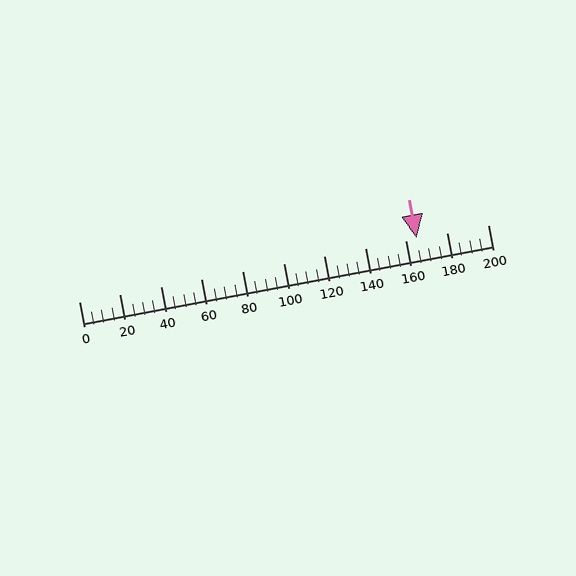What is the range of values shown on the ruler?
The ruler shows values from 0 to 200.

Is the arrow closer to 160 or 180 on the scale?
The arrow is closer to 160.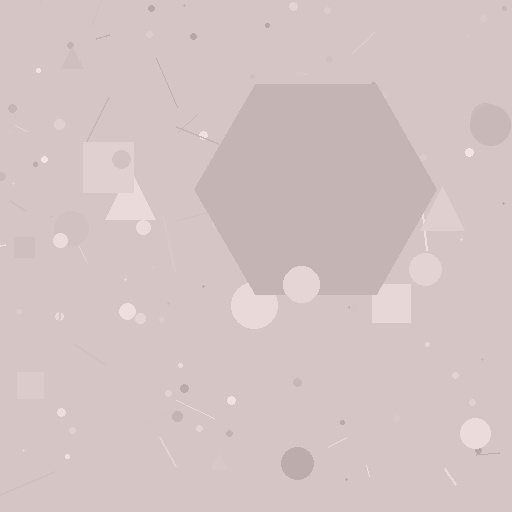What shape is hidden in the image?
A hexagon is hidden in the image.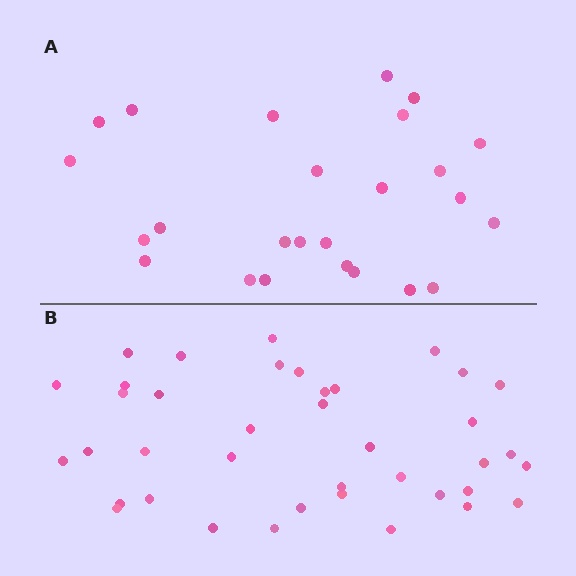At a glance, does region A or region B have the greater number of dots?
Region B (the bottom region) has more dots.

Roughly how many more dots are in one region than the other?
Region B has approximately 15 more dots than region A.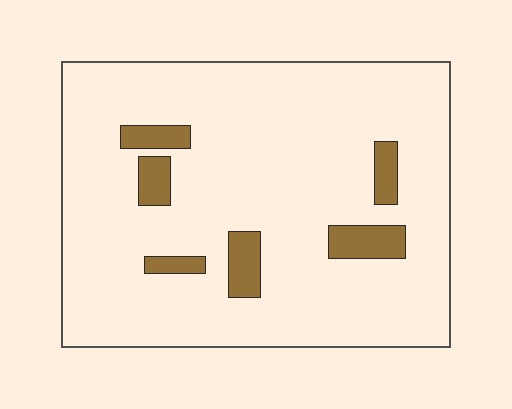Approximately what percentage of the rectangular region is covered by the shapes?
Approximately 10%.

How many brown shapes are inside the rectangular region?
6.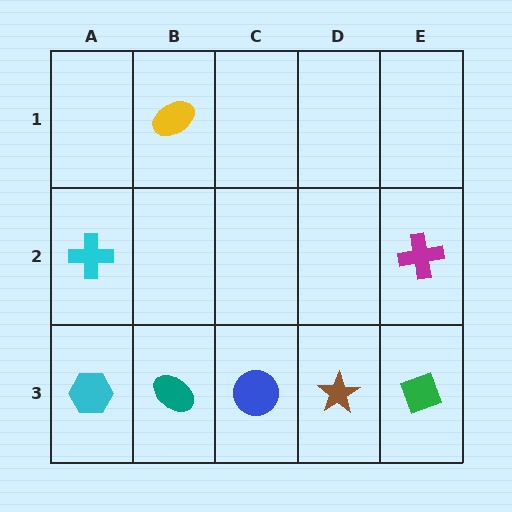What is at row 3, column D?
A brown star.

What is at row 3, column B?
A teal ellipse.